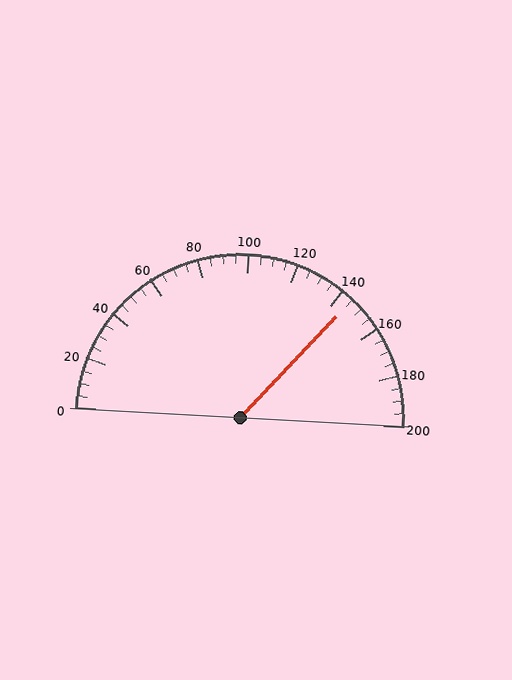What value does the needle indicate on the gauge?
The needle indicates approximately 145.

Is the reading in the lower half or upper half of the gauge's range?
The reading is in the upper half of the range (0 to 200).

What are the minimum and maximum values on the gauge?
The gauge ranges from 0 to 200.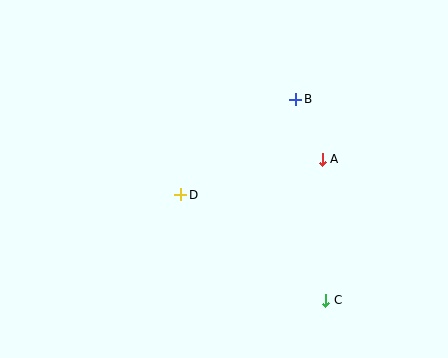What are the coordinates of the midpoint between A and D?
The midpoint between A and D is at (252, 177).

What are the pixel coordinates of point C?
Point C is at (326, 300).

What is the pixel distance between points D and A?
The distance between D and A is 146 pixels.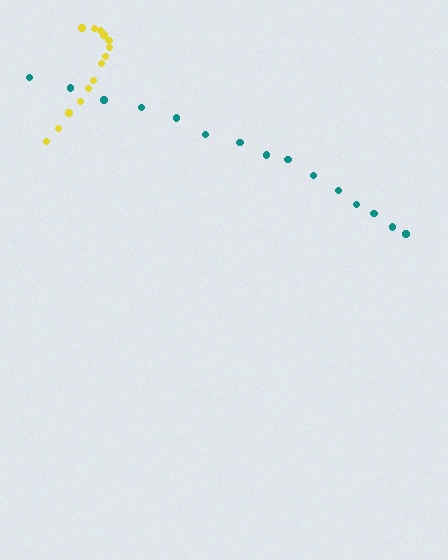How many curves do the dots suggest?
There are 2 distinct paths.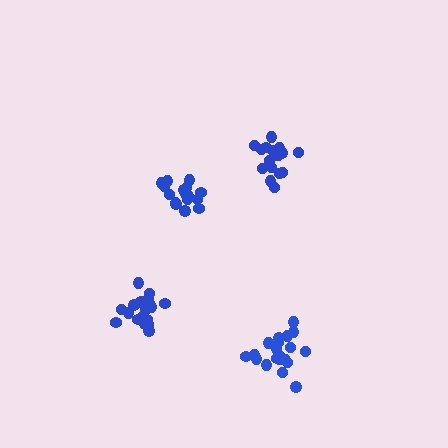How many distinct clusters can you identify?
There are 4 distinct clusters.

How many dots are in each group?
Group 1: 20 dots, Group 2: 18 dots, Group 3: 16 dots, Group 4: 20 dots (74 total).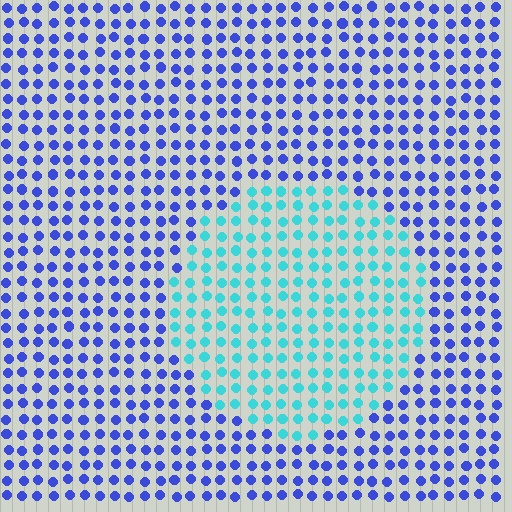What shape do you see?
I see a circle.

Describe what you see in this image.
The image is filled with small blue elements in a uniform arrangement. A circle-shaped region is visible where the elements are tinted to a slightly different hue, forming a subtle color boundary.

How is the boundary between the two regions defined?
The boundary is defined purely by a slight shift in hue (about 54 degrees). Spacing, size, and orientation are identical on both sides.